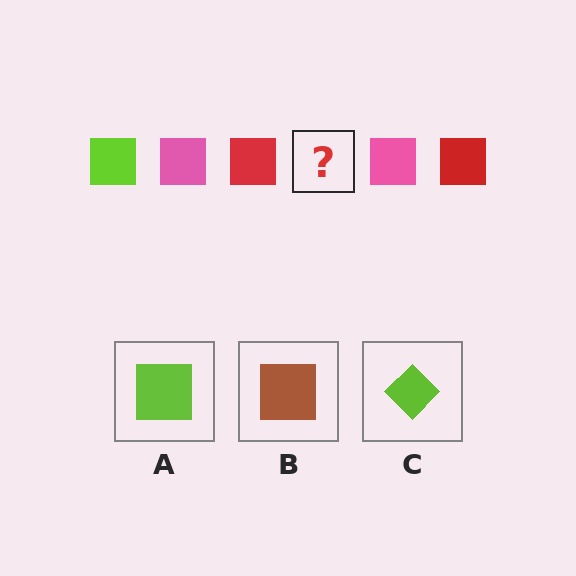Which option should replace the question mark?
Option A.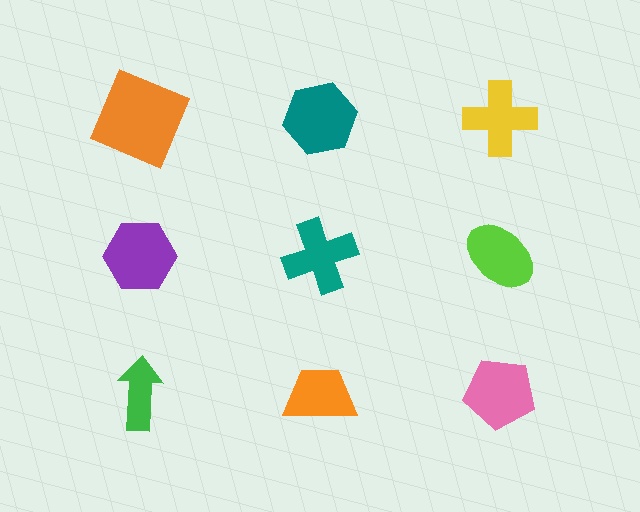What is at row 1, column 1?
An orange square.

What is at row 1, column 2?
A teal hexagon.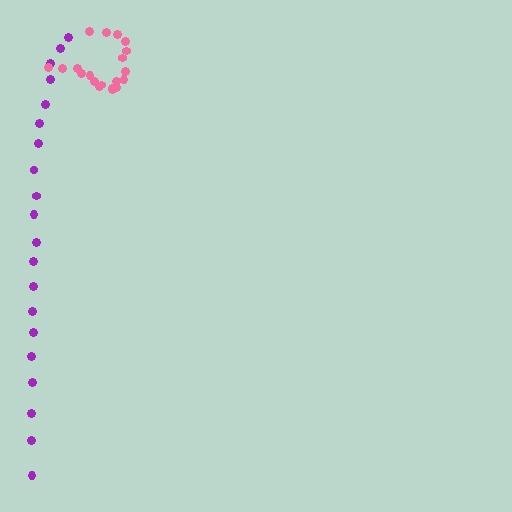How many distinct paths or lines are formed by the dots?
There are 2 distinct paths.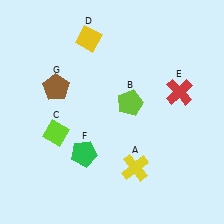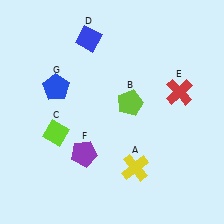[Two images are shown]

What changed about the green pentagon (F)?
In Image 1, F is green. In Image 2, it changed to purple.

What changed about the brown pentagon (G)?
In Image 1, G is brown. In Image 2, it changed to blue.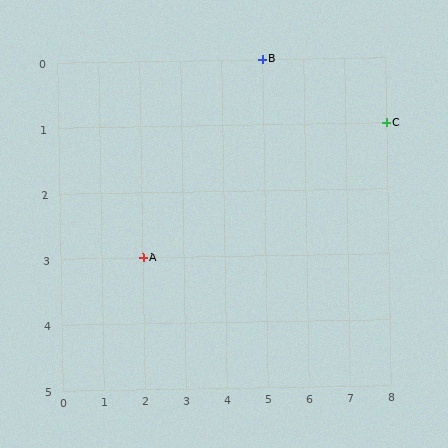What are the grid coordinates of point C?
Point C is at grid coordinates (8, 1).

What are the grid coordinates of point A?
Point A is at grid coordinates (2, 3).